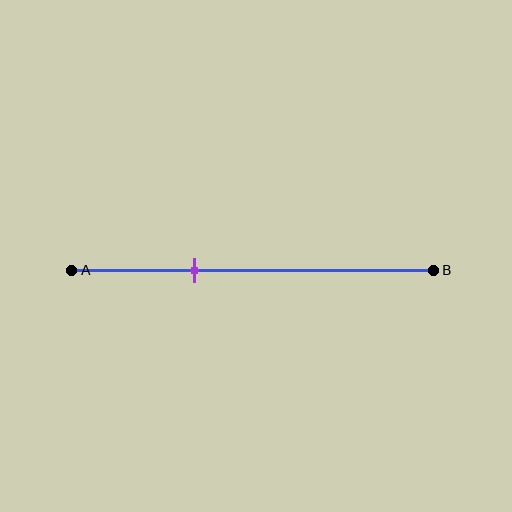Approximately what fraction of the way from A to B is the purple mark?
The purple mark is approximately 35% of the way from A to B.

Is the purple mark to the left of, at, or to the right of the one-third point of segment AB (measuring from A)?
The purple mark is approximately at the one-third point of segment AB.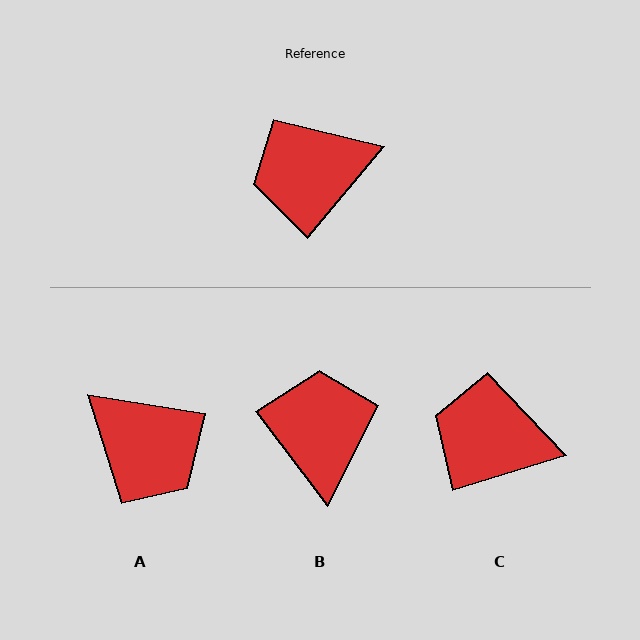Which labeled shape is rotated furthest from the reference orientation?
A, about 121 degrees away.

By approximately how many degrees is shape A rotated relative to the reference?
Approximately 121 degrees counter-clockwise.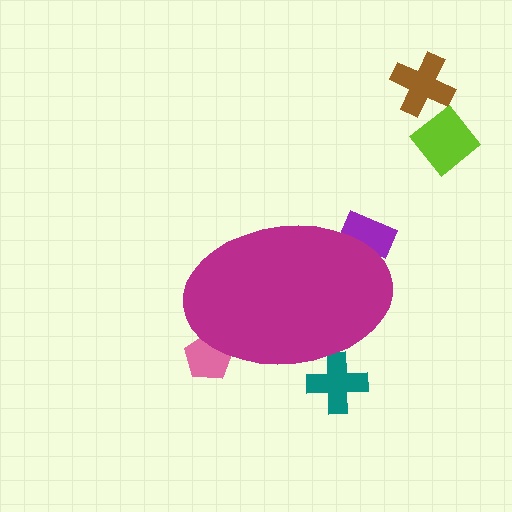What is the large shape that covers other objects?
A magenta ellipse.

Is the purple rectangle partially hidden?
Yes, the purple rectangle is partially hidden behind the magenta ellipse.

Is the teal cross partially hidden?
Yes, the teal cross is partially hidden behind the magenta ellipse.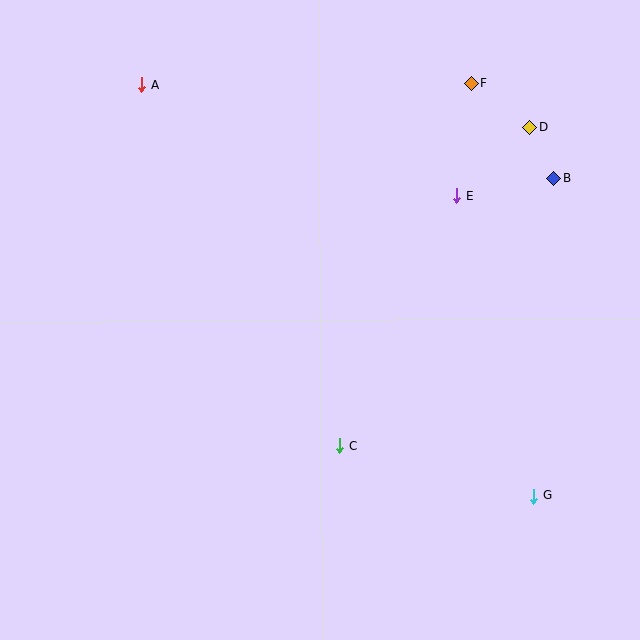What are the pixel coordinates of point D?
Point D is at (530, 127).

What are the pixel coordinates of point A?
Point A is at (142, 85).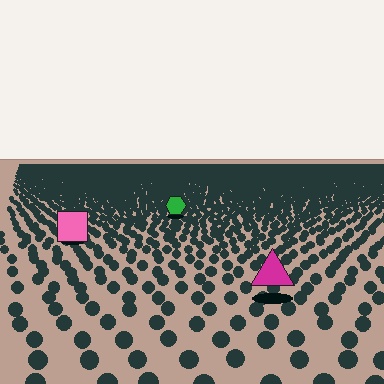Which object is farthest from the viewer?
The green hexagon is farthest from the viewer. It appears smaller and the ground texture around it is denser.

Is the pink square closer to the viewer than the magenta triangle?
No. The magenta triangle is closer — you can tell from the texture gradient: the ground texture is coarser near it.